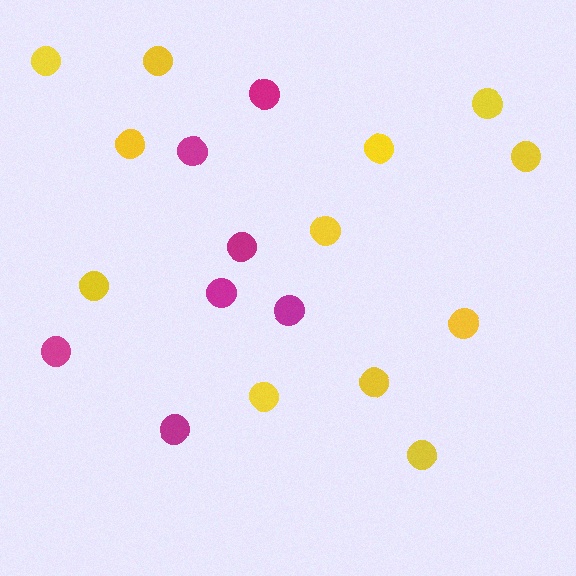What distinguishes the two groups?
There are 2 groups: one group of magenta circles (7) and one group of yellow circles (12).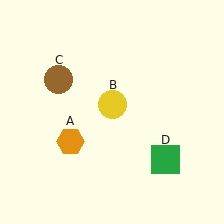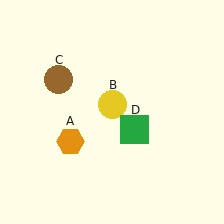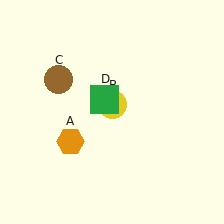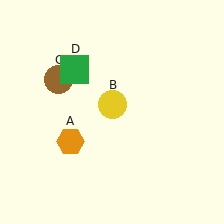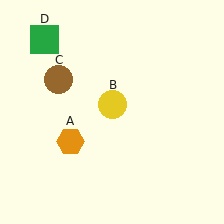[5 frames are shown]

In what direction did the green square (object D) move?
The green square (object D) moved up and to the left.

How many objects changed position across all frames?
1 object changed position: green square (object D).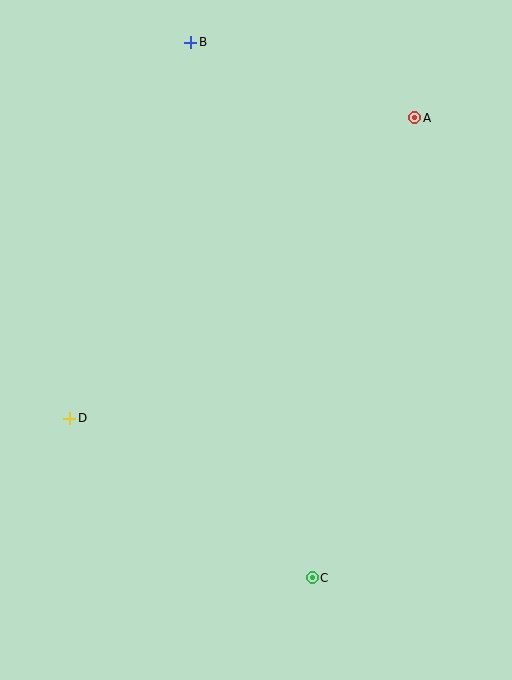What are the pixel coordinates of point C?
Point C is at (312, 578).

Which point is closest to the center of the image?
Point D at (70, 418) is closest to the center.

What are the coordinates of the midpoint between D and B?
The midpoint between D and B is at (130, 230).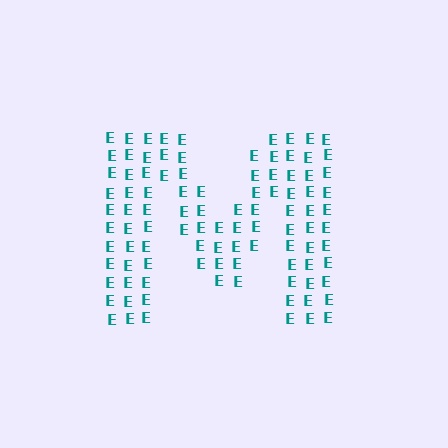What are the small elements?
The small elements are letter E's.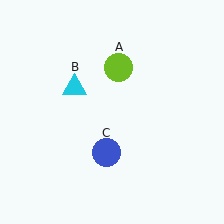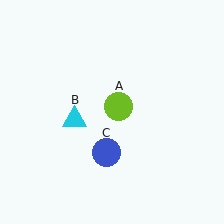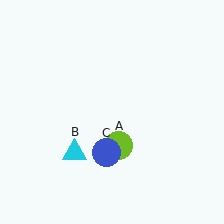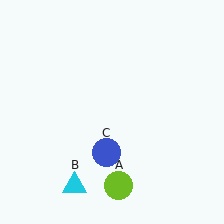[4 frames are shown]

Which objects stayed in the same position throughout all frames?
Blue circle (object C) remained stationary.